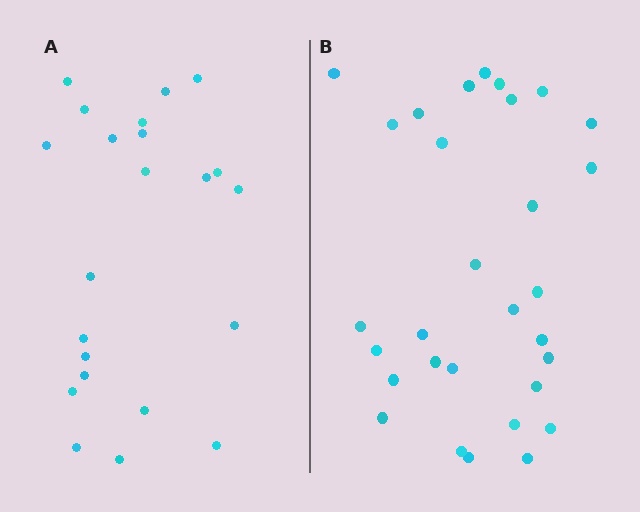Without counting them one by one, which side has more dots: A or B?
Region B (the right region) has more dots.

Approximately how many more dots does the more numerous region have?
Region B has roughly 8 or so more dots than region A.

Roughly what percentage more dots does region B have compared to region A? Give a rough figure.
About 35% more.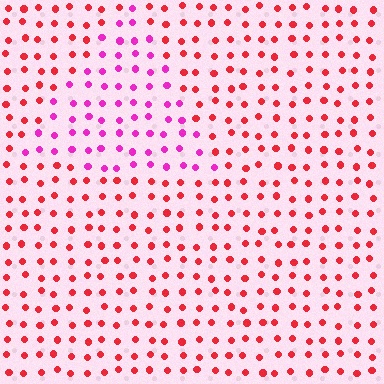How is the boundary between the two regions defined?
The boundary is defined purely by a slight shift in hue (about 44 degrees). Spacing, size, and orientation are identical on both sides.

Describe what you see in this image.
The image is filled with small red elements in a uniform arrangement. A triangle-shaped region is visible where the elements are tinted to a slightly different hue, forming a subtle color boundary.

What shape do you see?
I see a triangle.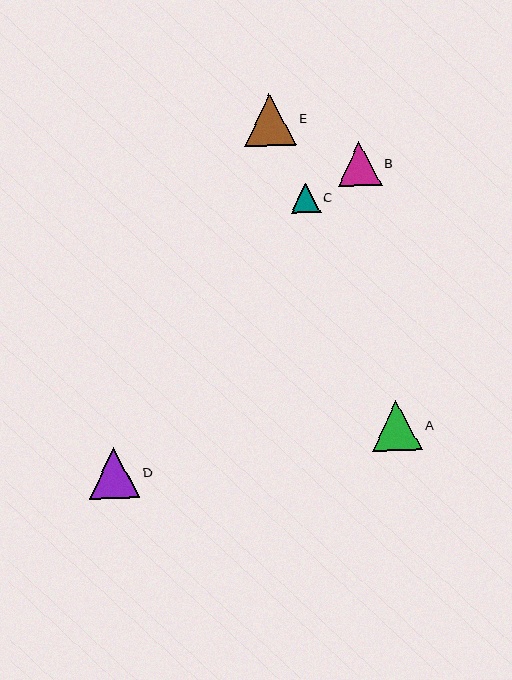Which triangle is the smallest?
Triangle C is the smallest with a size of approximately 30 pixels.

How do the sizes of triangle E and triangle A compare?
Triangle E and triangle A are approximately the same size.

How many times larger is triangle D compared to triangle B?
Triangle D is approximately 1.2 times the size of triangle B.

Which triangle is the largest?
Triangle E is the largest with a size of approximately 52 pixels.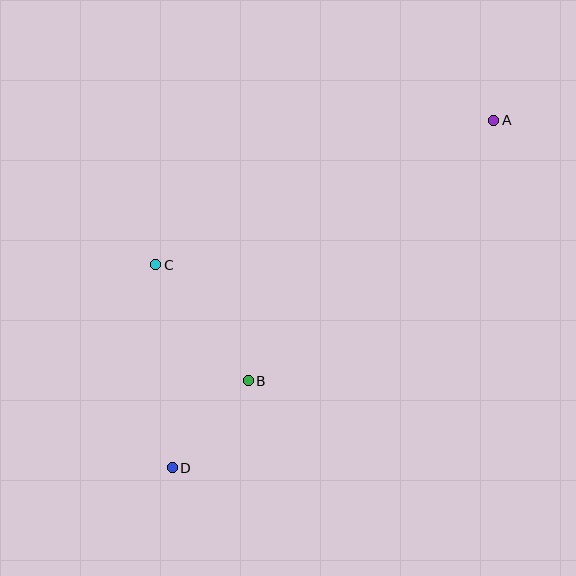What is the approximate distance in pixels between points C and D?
The distance between C and D is approximately 204 pixels.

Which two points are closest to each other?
Points B and D are closest to each other.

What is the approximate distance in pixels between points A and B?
The distance between A and B is approximately 358 pixels.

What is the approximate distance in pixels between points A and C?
The distance between A and C is approximately 367 pixels.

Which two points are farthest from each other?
Points A and D are farthest from each other.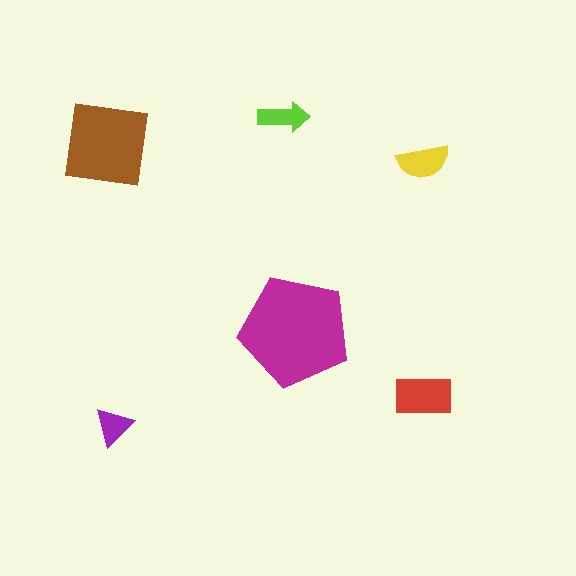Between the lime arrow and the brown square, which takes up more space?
The brown square.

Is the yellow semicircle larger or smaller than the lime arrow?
Larger.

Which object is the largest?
The magenta pentagon.